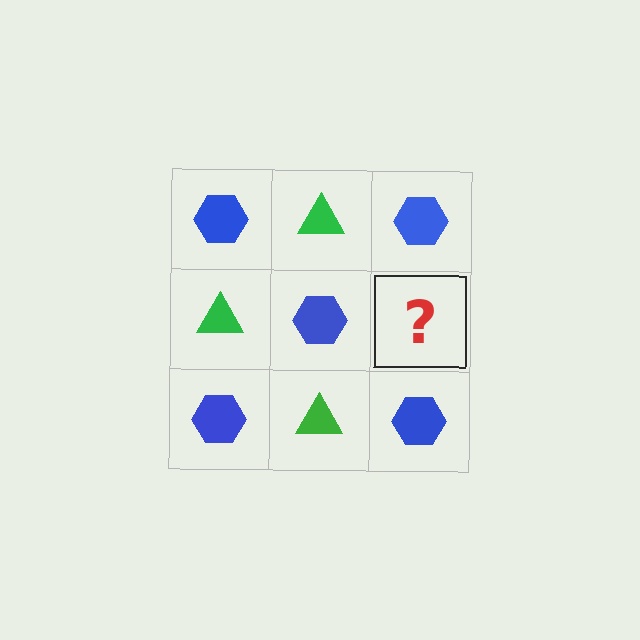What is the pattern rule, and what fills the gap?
The rule is that it alternates blue hexagon and green triangle in a checkerboard pattern. The gap should be filled with a green triangle.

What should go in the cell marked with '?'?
The missing cell should contain a green triangle.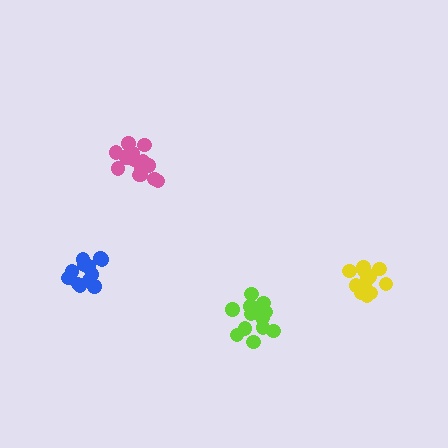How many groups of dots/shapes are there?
There are 4 groups.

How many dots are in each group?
Group 1: 12 dots, Group 2: 13 dots, Group 3: 11 dots, Group 4: 16 dots (52 total).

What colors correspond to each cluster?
The clusters are colored: blue, lime, yellow, pink.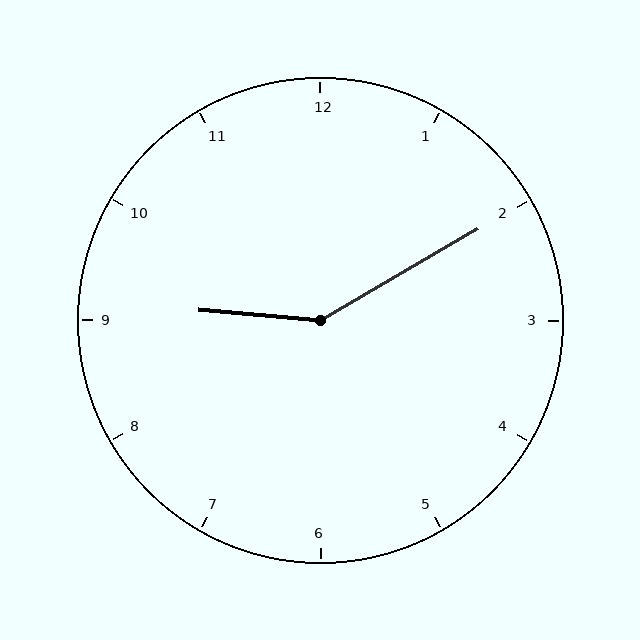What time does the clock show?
9:10.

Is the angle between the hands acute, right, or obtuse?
It is obtuse.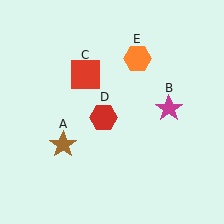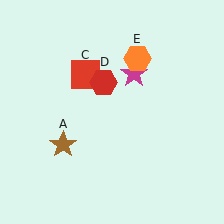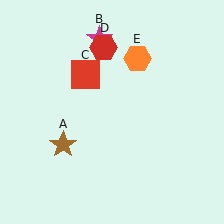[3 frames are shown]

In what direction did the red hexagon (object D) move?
The red hexagon (object D) moved up.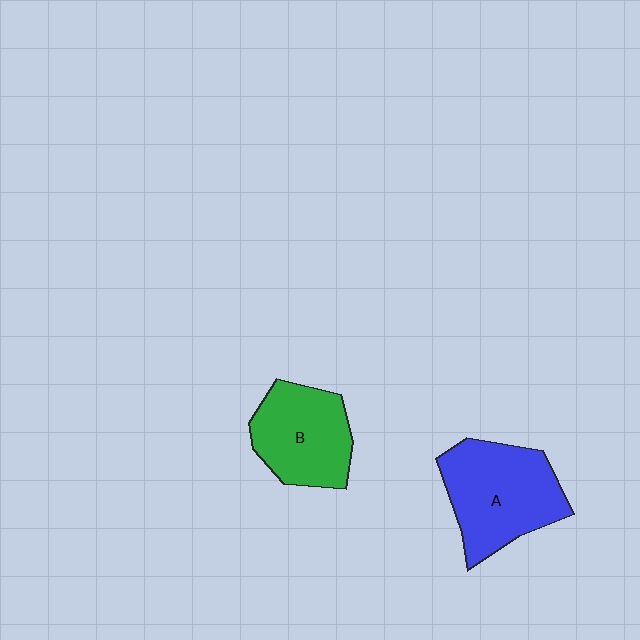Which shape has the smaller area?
Shape B (green).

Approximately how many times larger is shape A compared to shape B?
Approximately 1.2 times.